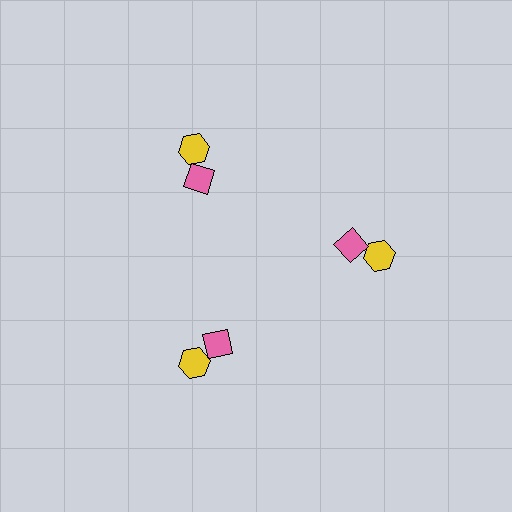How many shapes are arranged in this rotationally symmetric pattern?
There are 6 shapes, arranged in 3 groups of 2.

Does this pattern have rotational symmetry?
Yes, this pattern has 3-fold rotational symmetry. It looks the same after rotating 120 degrees around the center.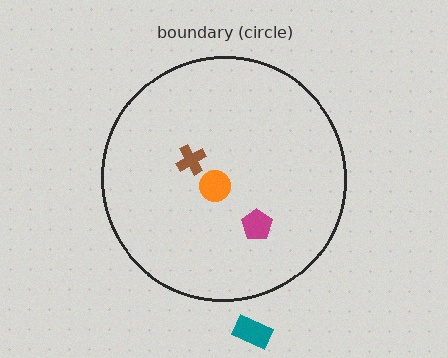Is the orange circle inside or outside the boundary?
Inside.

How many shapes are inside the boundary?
3 inside, 1 outside.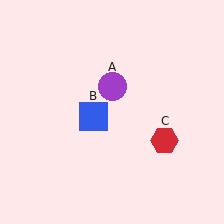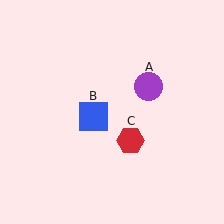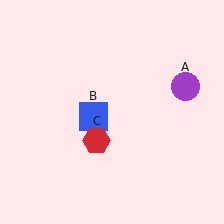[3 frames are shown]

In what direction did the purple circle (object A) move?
The purple circle (object A) moved right.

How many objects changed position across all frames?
2 objects changed position: purple circle (object A), red hexagon (object C).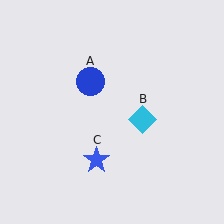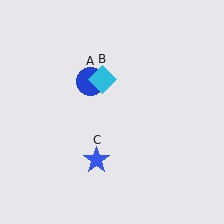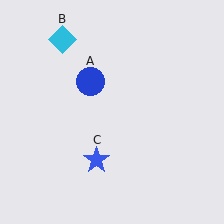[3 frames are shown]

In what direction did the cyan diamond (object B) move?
The cyan diamond (object B) moved up and to the left.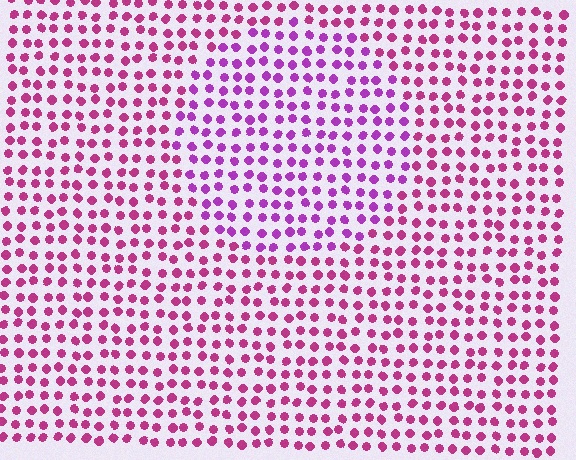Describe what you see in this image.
The image is filled with small magenta elements in a uniform arrangement. A circle-shaped region is visible where the elements are tinted to a slightly different hue, forming a subtle color boundary.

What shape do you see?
I see a circle.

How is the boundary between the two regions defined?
The boundary is defined purely by a slight shift in hue (about 30 degrees). Spacing, size, and orientation are identical on both sides.